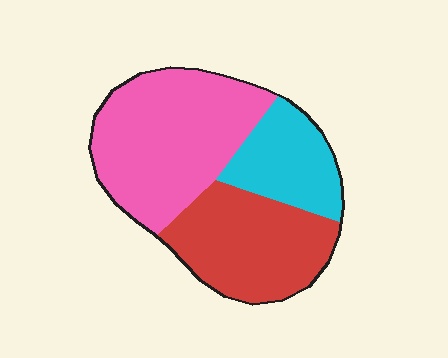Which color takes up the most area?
Pink, at roughly 45%.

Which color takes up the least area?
Cyan, at roughly 20%.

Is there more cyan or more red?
Red.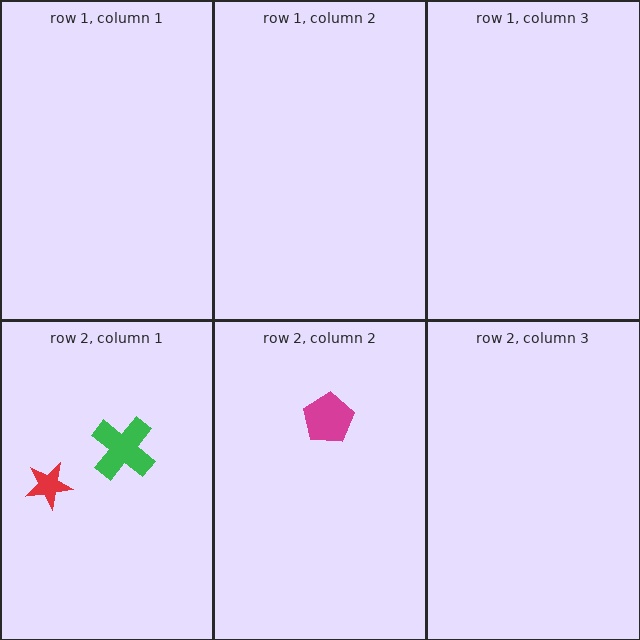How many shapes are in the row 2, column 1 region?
2.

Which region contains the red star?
The row 2, column 1 region.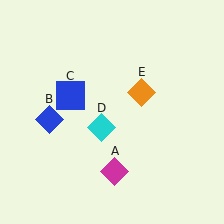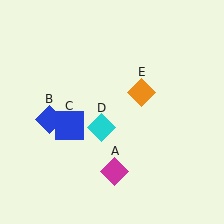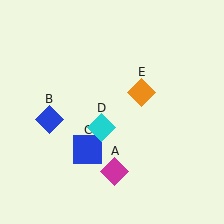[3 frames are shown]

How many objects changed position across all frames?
1 object changed position: blue square (object C).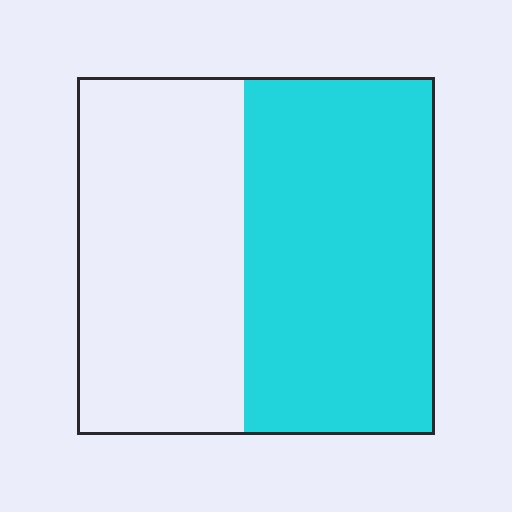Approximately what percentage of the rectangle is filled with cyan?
Approximately 55%.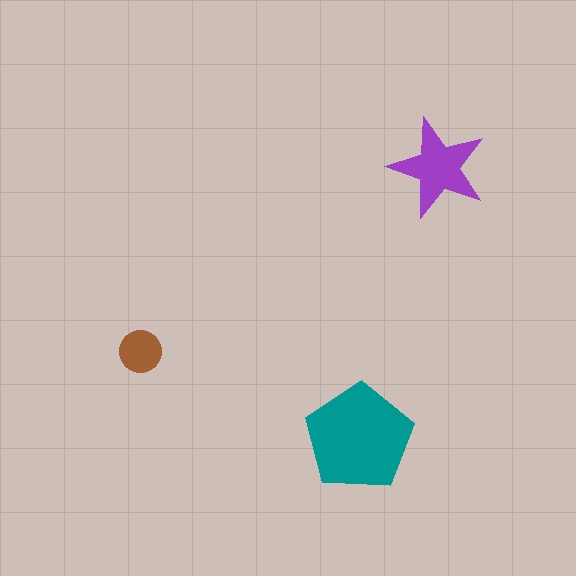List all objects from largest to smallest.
The teal pentagon, the purple star, the brown circle.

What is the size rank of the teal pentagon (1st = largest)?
1st.